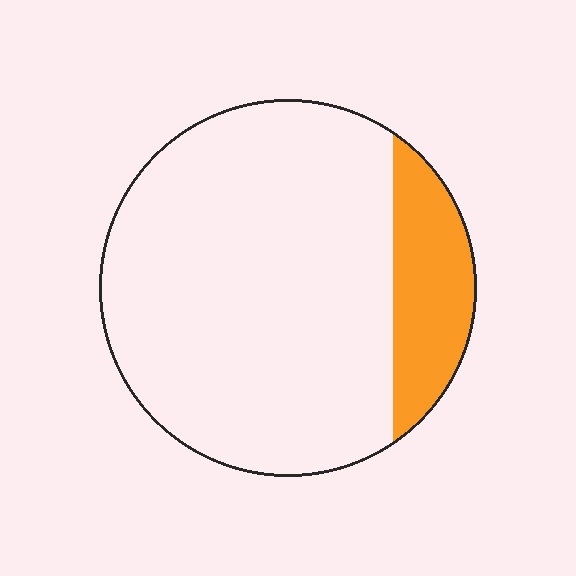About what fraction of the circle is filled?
About one sixth (1/6).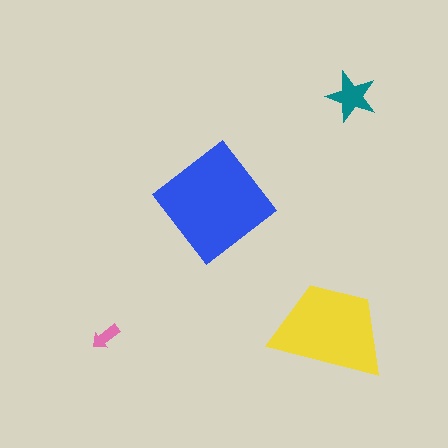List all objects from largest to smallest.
The blue diamond, the yellow trapezoid, the teal star, the pink arrow.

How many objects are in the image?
There are 4 objects in the image.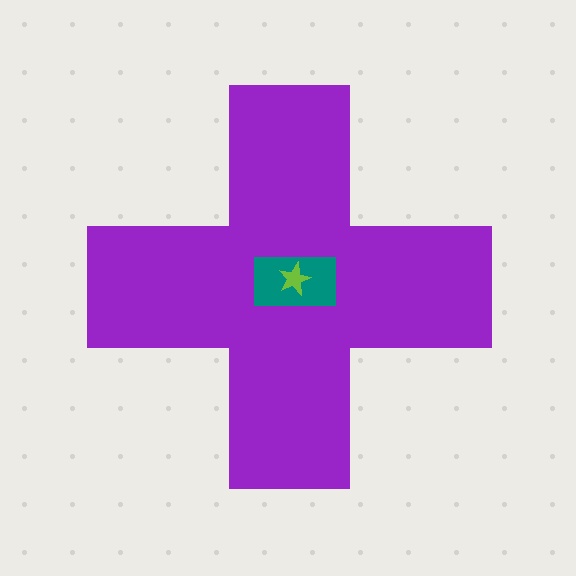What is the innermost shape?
The lime star.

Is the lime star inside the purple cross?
Yes.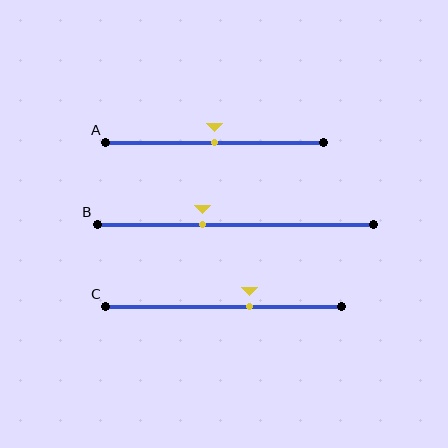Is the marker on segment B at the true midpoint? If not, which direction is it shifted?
No, the marker on segment B is shifted to the left by about 12% of the segment length.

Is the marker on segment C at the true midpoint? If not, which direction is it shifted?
No, the marker on segment C is shifted to the right by about 11% of the segment length.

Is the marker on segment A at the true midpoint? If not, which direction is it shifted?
Yes, the marker on segment A is at the true midpoint.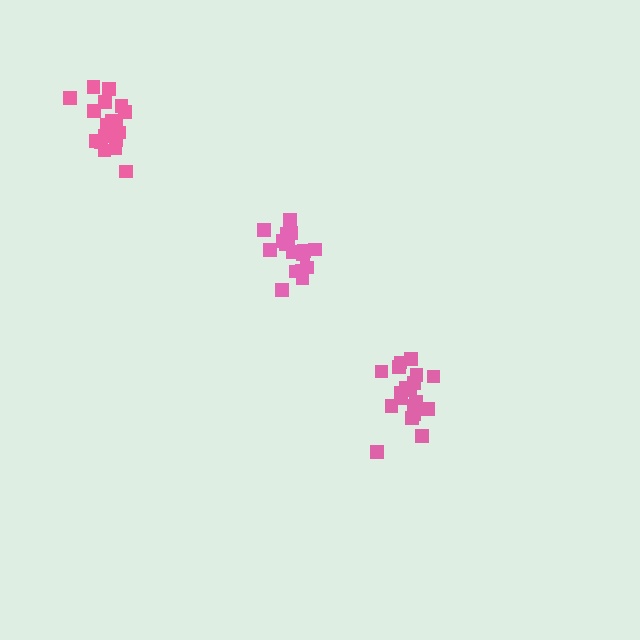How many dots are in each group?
Group 1: 18 dots, Group 2: 19 dots, Group 3: 18 dots (55 total).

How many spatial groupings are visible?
There are 3 spatial groupings.